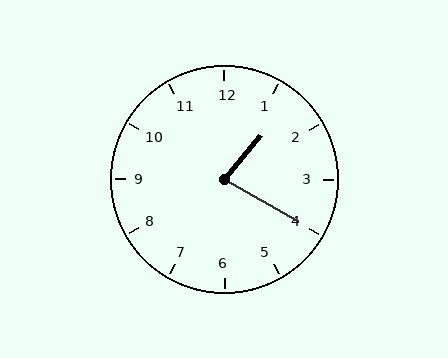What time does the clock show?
1:20.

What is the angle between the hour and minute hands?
Approximately 80 degrees.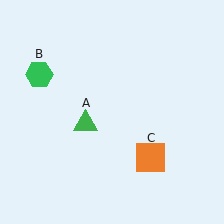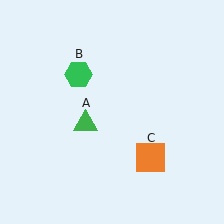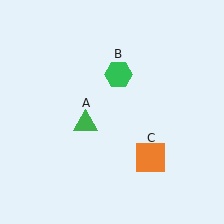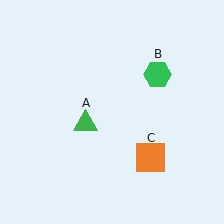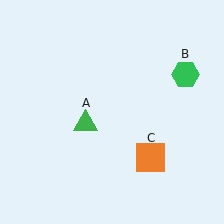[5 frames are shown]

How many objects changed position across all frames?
1 object changed position: green hexagon (object B).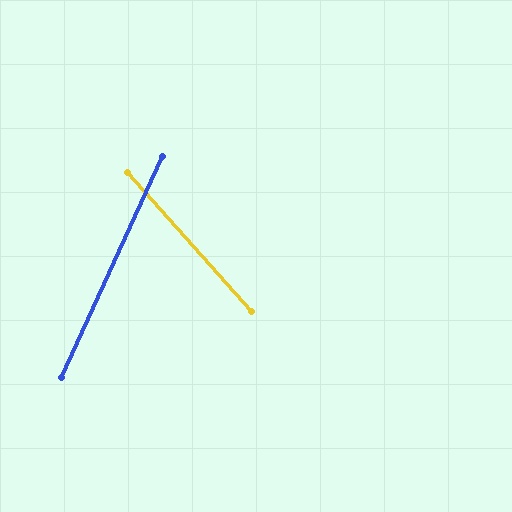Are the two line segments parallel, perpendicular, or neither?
Neither parallel nor perpendicular — they differ by about 66°.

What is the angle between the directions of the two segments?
Approximately 66 degrees.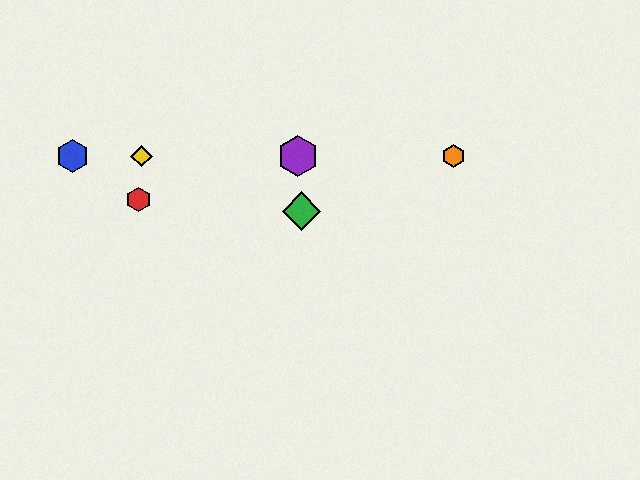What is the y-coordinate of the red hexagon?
The red hexagon is at y≈200.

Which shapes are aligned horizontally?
The blue hexagon, the yellow diamond, the purple hexagon, the orange hexagon are aligned horizontally.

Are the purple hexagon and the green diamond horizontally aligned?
No, the purple hexagon is at y≈156 and the green diamond is at y≈211.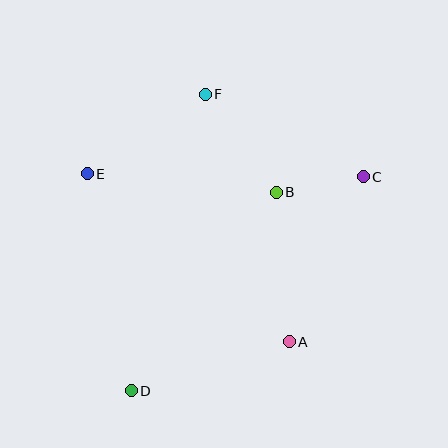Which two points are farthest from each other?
Points C and D are farthest from each other.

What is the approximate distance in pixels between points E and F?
The distance between E and F is approximately 142 pixels.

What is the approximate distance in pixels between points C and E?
The distance between C and E is approximately 276 pixels.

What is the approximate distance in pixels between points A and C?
The distance between A and C is approximately 181 pixels.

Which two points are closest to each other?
Points B and C are closest to each other.